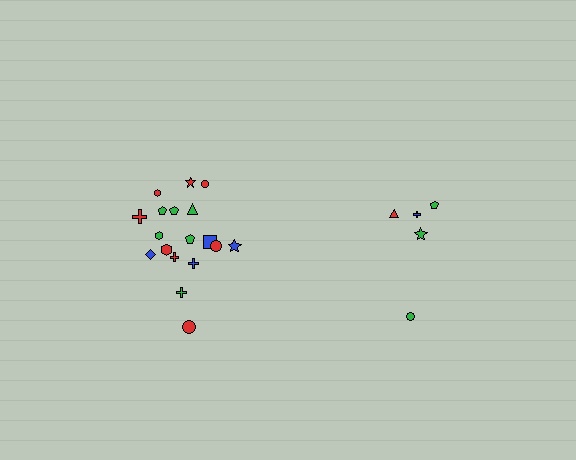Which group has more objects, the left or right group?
The left group.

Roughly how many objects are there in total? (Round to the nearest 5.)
Roughly 25 objects in total.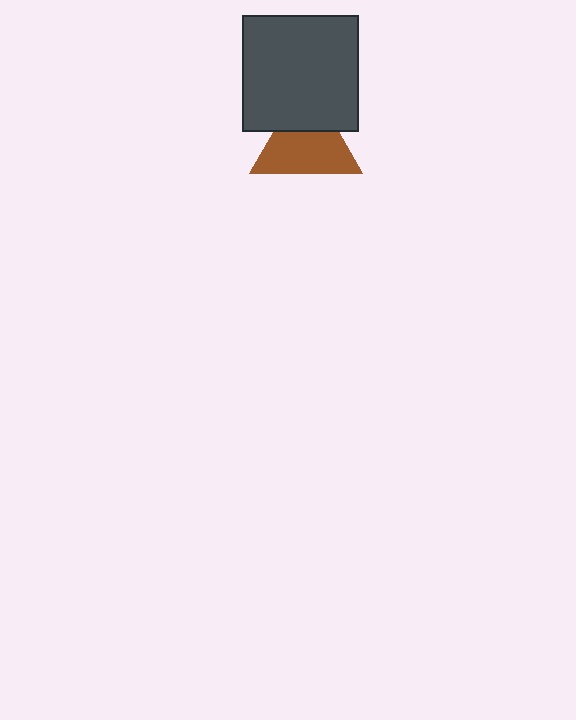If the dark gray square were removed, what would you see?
You would see the complete brown triangle.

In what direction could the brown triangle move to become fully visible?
The brown triangle could move down. That would shift it out from behind the dark gray square entirely.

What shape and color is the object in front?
The object in front is a dark gray square.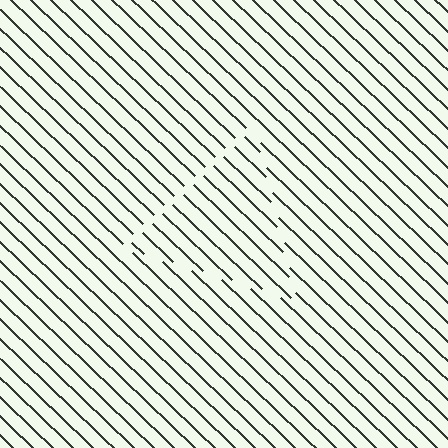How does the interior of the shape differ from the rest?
The interior of the shape contains the same grating, shifted by half a period — the contour is defined by the phase discontinuity where line-ends from the inner and outer gratings abut.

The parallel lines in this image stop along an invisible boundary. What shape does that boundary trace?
An illusory triangle. The interior of the shape contains the same grating, shifted by half a period — the contour is defined by the phase discontinuity where line-ends from the inner and outer gratings abut.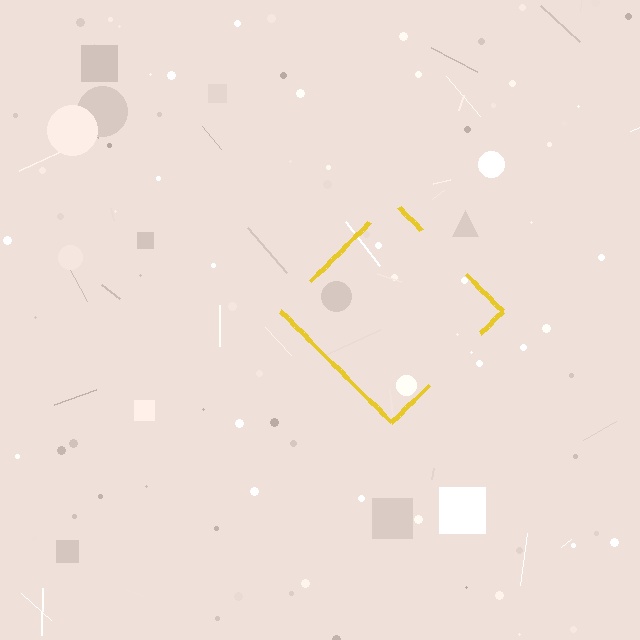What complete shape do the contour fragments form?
The contour fragments form a diamond.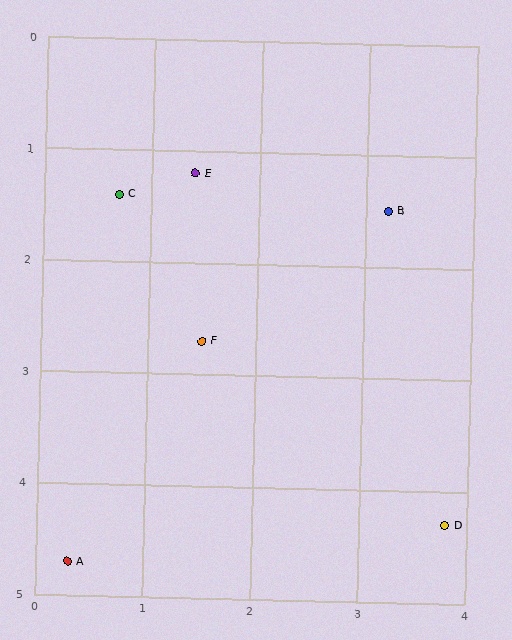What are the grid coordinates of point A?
Point A is at approximately (0.3, 4.7).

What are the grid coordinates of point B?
Point B is at approximately (3.2, 1.5).